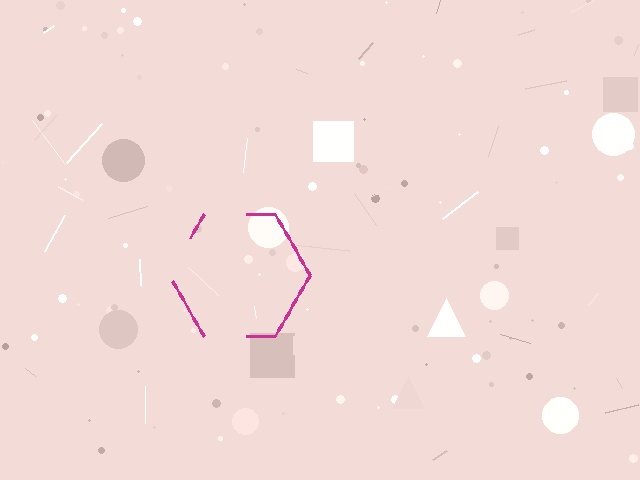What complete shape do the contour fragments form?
The contour fragments form a hexagon.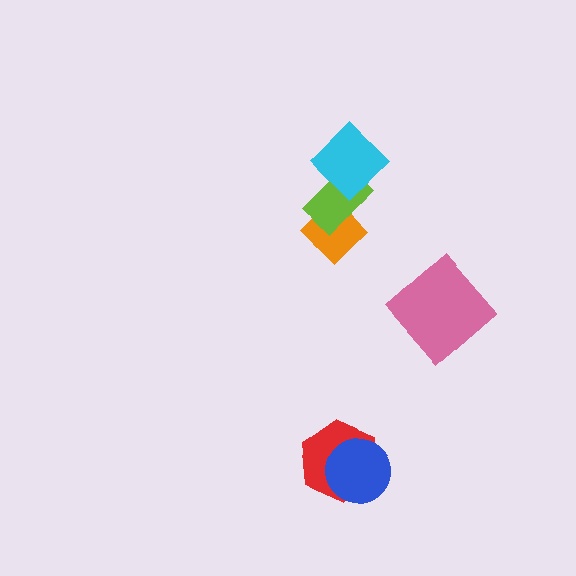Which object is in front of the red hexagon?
The blue circle is in front of the red hexagon.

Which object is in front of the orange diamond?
The lime rectangle is in front of the orange diamond.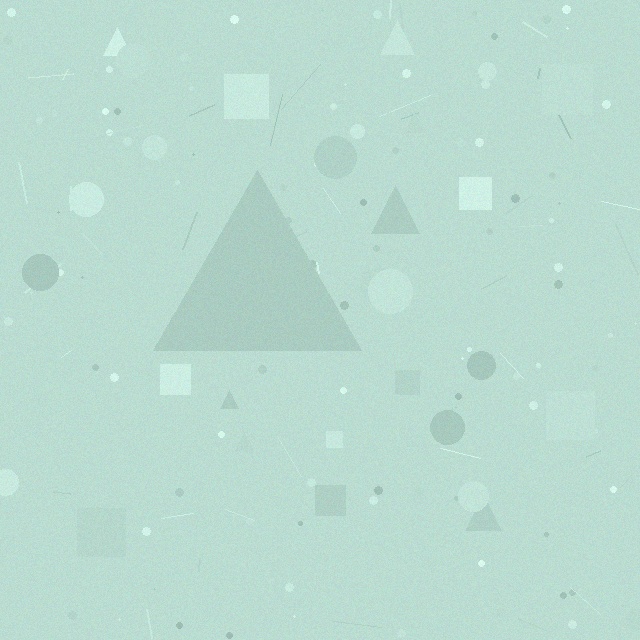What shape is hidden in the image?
A triangle is hidden in the image.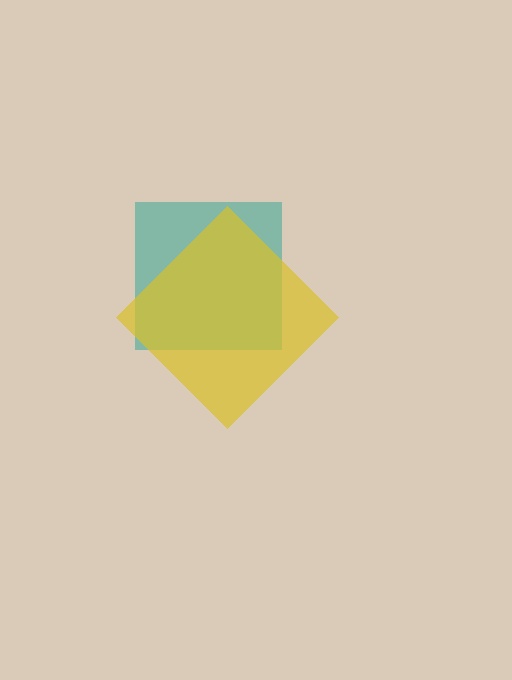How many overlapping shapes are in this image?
There are 2 overlapping shapes in the image.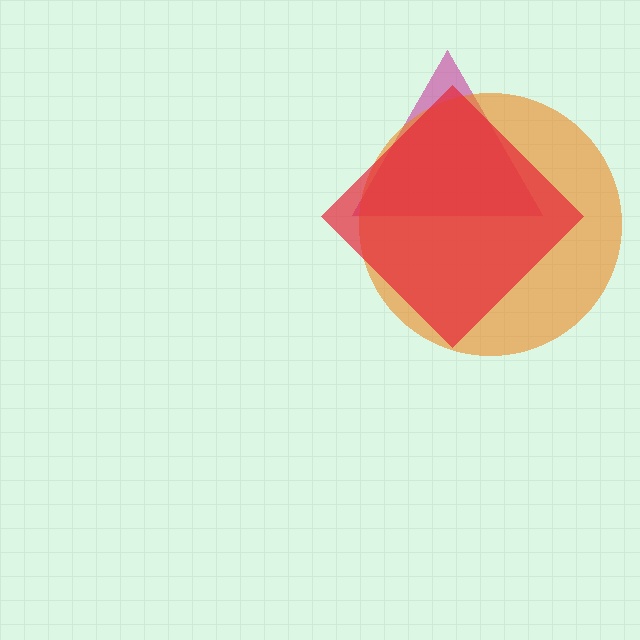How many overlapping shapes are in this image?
There are 3 overlapping shapes in the image.